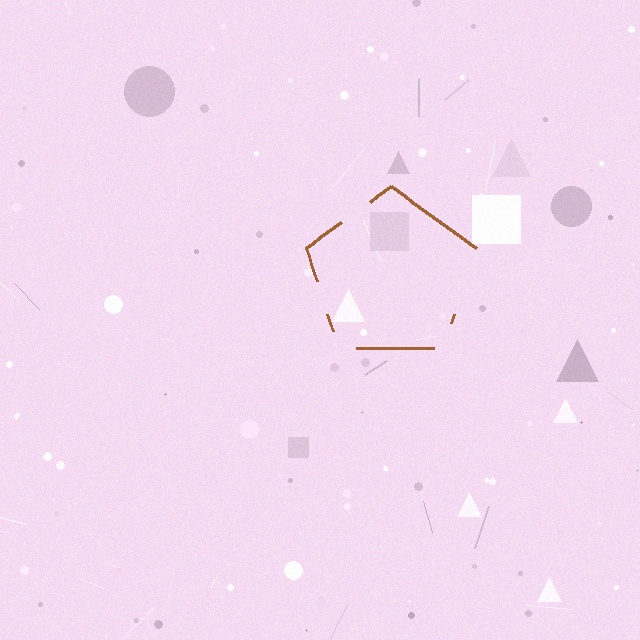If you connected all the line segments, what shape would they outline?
They would outline a pentagon.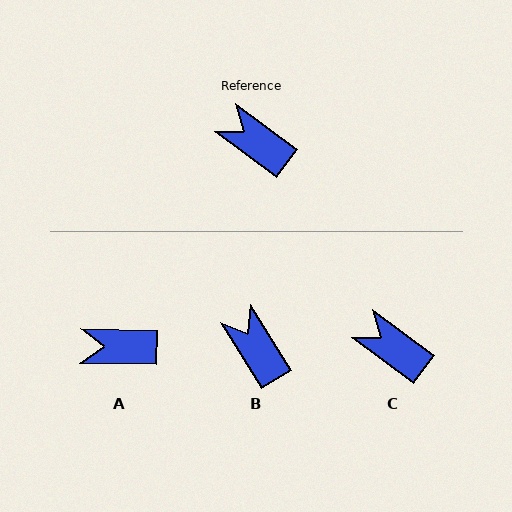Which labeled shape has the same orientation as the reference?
C.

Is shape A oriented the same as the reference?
No, it is off by about 36 degrees.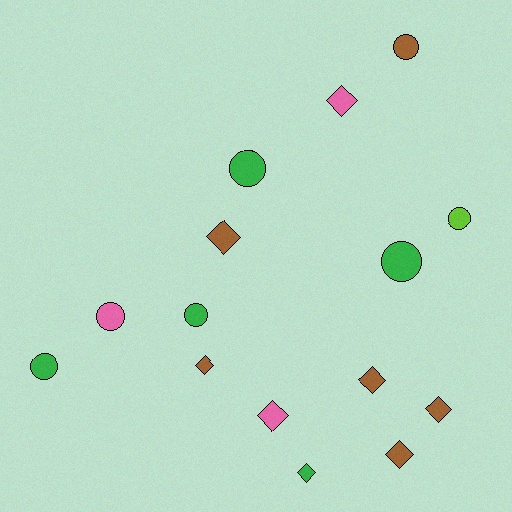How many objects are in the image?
There are 15 objects.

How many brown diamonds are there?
There are 5 brown diamonds.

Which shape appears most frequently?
Diamond, with 8 objects.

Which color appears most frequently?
Brown, with 6 objects.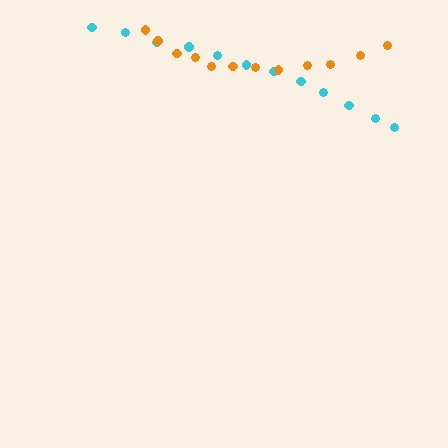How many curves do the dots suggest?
There are 2 distinct paths.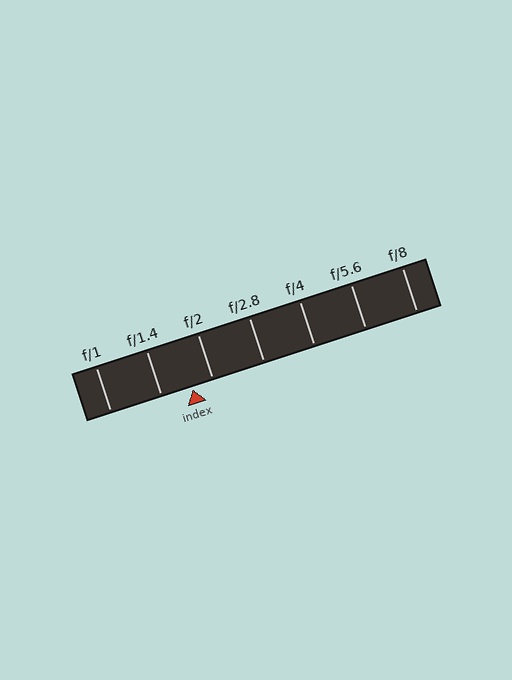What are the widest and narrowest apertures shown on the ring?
The widest aperture shown is f/1 and the narrowest is f/8.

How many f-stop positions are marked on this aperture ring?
There are 7 f-stop positions marked.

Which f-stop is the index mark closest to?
The index mark is closest to f/2.